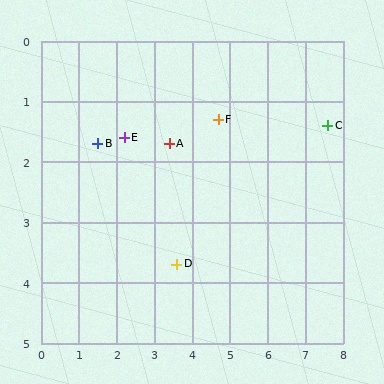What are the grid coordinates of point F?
Point F is at approximately (4.7, 1.3).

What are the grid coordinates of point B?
Point B is at approximately (1.5, 1.7).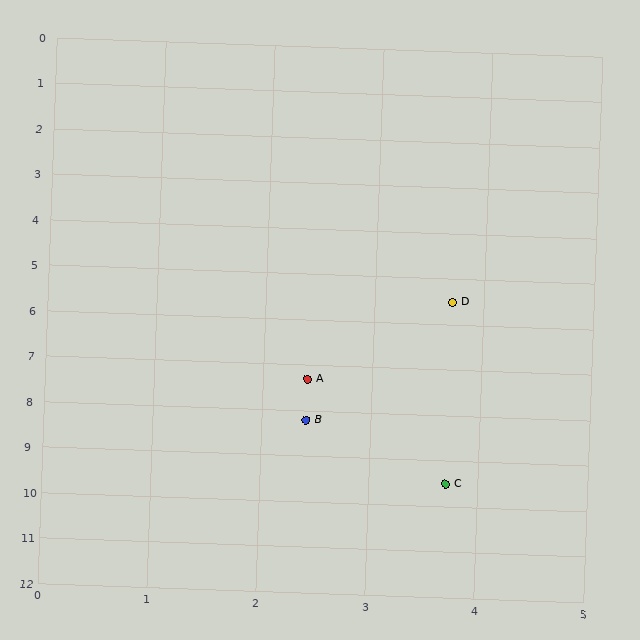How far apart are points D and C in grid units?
Points D and C are about 4.0 grid units apart.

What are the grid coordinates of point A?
Point A is at approximately (2.4, 7.3).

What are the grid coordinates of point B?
Point B is at approximately (2.4, 8.2).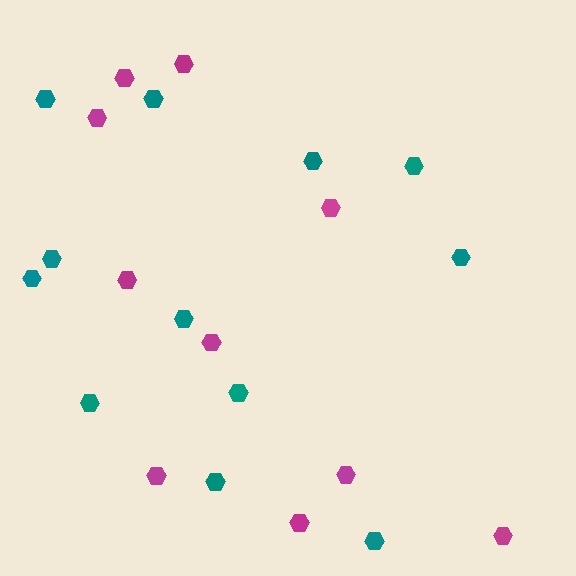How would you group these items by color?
There are 2 groups: one group of magenta hexagons (10) and one group of teal hexagons (12).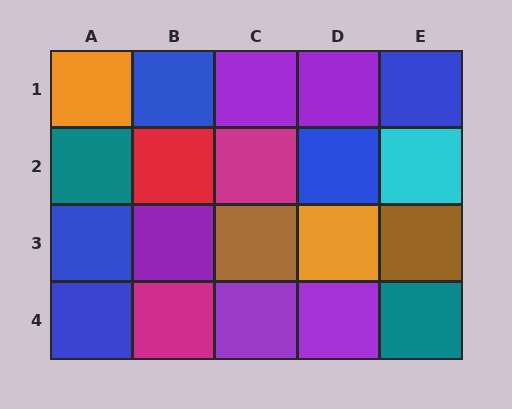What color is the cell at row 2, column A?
Teal.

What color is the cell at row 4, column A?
Blue.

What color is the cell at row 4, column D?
Purple.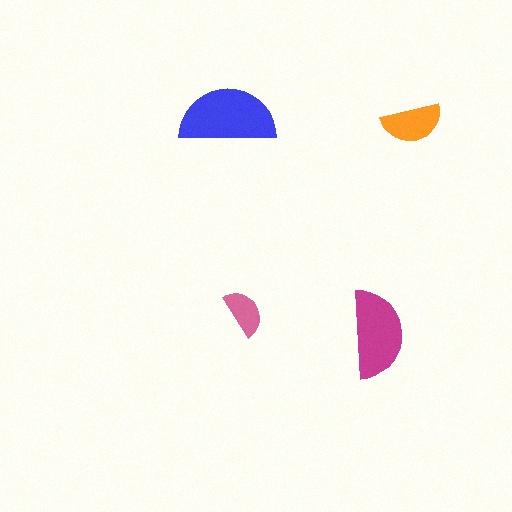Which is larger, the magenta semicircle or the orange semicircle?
The magenta one.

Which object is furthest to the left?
The blue semicircle is leftmost.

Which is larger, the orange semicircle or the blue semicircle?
The blue one.